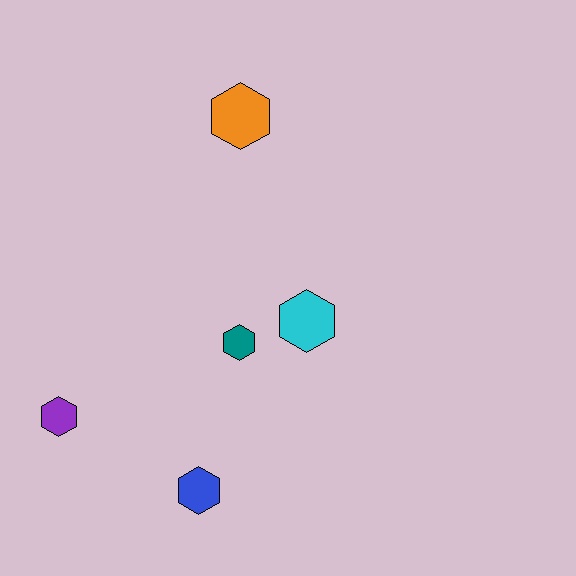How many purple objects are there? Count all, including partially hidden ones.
There is 1 purple object.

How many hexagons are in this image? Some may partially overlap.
There are 5 hexagons.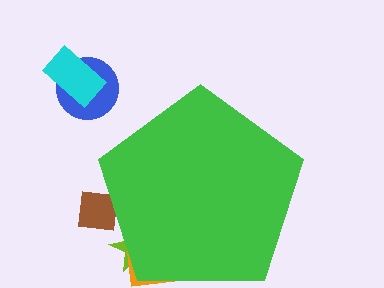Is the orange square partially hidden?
Yes, the orange square is partially hidden behind the green pentagon.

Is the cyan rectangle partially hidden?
No, the cyan rectangle is fully visible.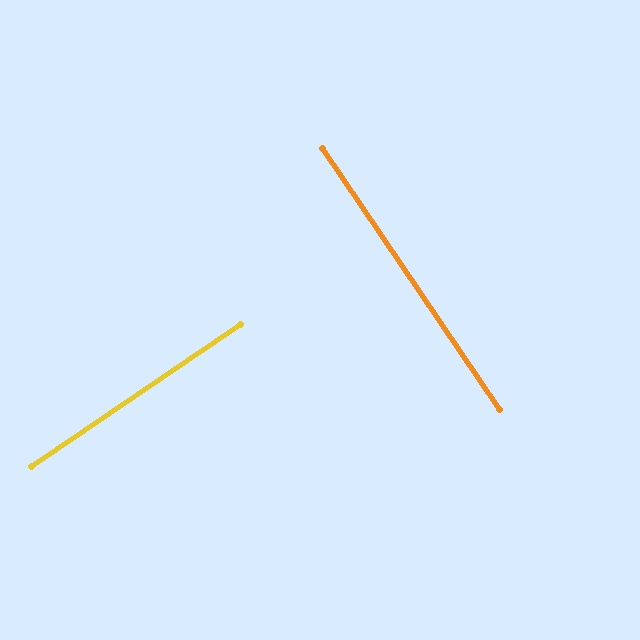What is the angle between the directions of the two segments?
Approximately 90 degrees.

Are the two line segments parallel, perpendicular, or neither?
Perpendicular — they meet at approximately 90°.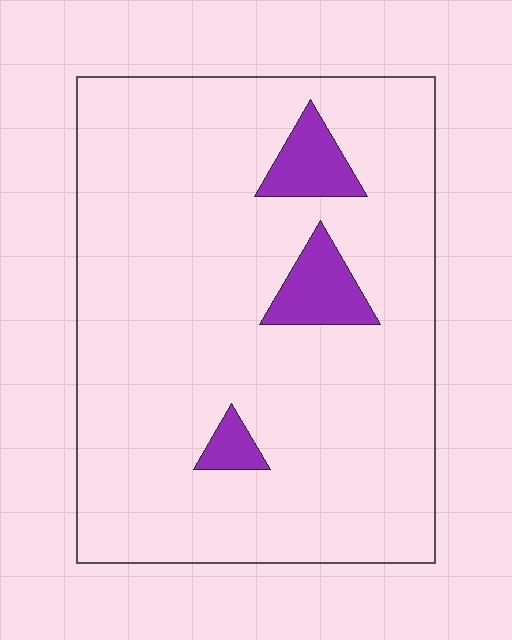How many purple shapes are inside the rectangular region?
3.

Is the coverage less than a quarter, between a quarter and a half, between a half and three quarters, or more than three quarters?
Less than a quarter.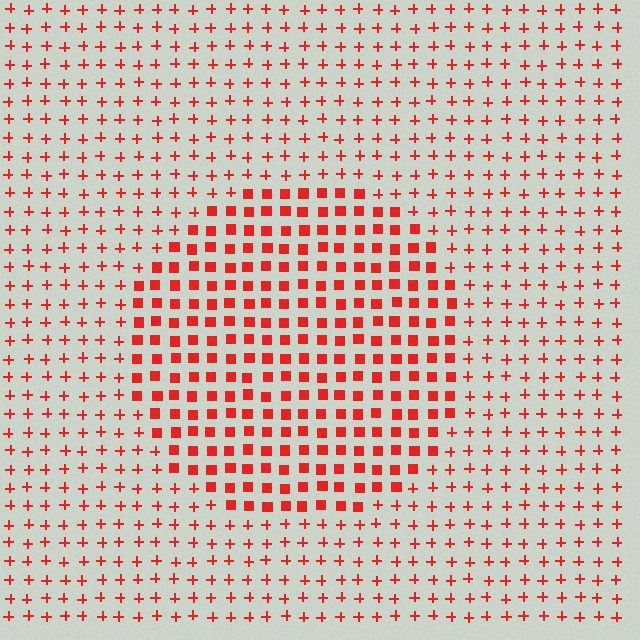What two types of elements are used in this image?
The image uses squares inside the circle region and plus signs outside it.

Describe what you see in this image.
The image is filled with small red elements arranged in a uniform grid. A circle-shaped region contains squares, while the surrounding area contains plus signs. The boundary is defined purely by the change in element shape.